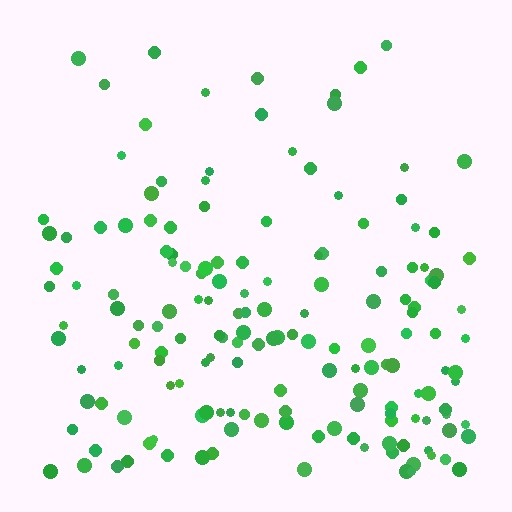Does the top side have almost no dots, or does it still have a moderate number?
Still a moderate number, just noticeably fewer than the bottom.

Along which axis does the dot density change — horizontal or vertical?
Vertical.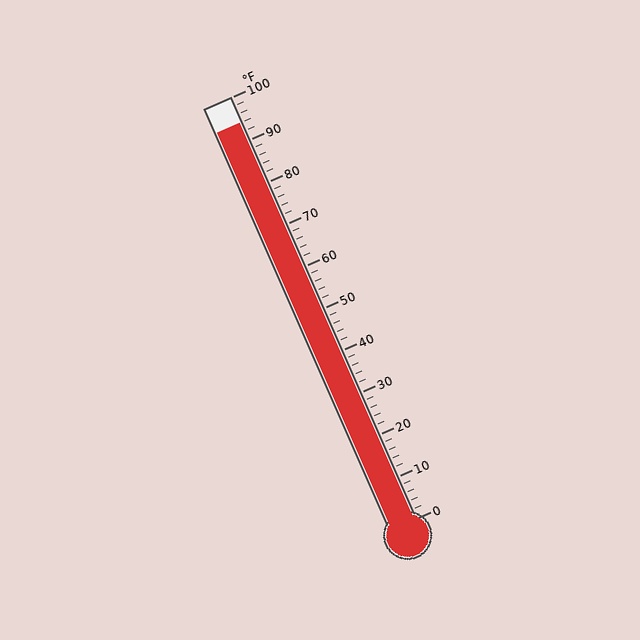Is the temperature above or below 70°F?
The temperature is above 70°F.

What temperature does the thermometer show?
The thermometer shows approximately 94°F.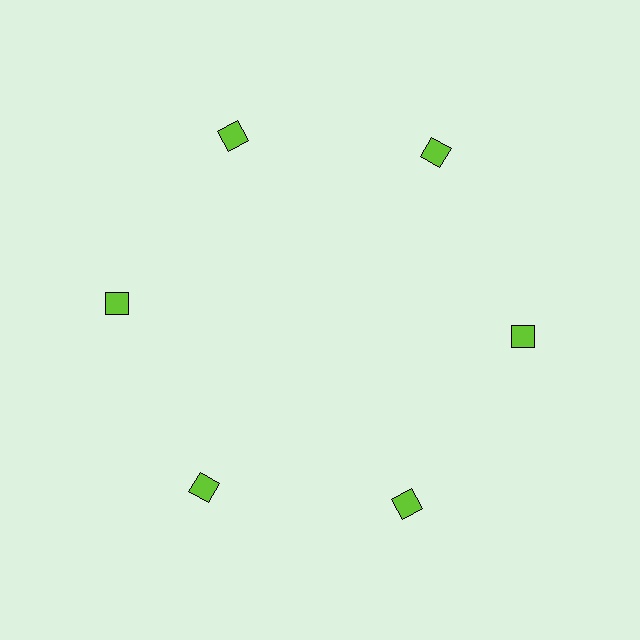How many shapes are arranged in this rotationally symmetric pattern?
There are 6 shapes, arranged in 6 groups of 1.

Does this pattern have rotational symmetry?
Yes, this pattern has 6-fold rotational symmetry. It looks the same after rotating 60 degrees around the center.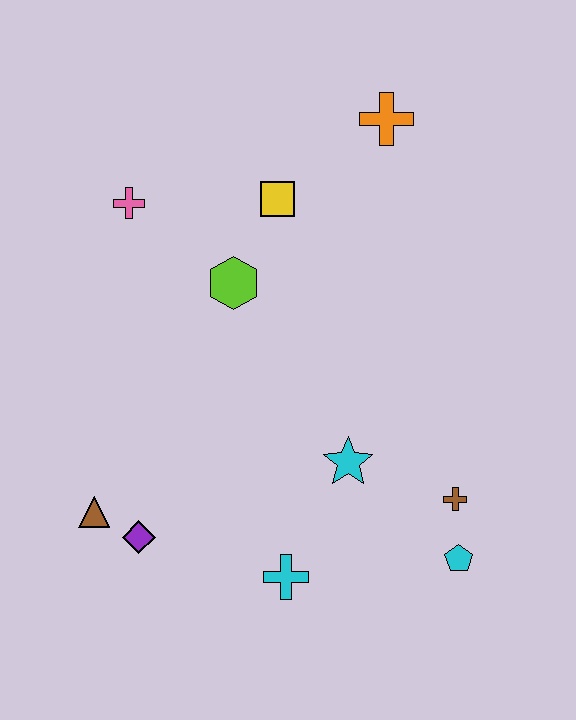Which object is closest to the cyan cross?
The cyan star is closest to the cyan cross.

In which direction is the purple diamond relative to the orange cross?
The purple diamond is below the orange cross.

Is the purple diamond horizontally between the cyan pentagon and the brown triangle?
Yes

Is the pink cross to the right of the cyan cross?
No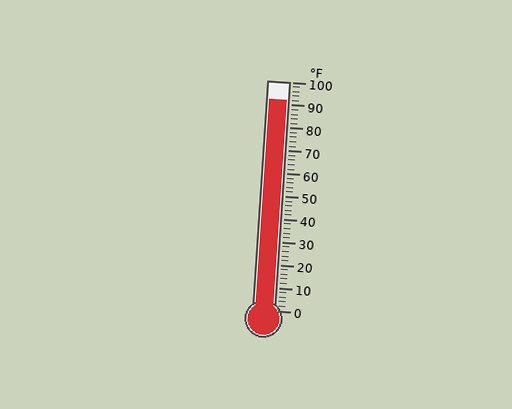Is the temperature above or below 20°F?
The temperature is above 20°F.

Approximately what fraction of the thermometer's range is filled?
The thermometer is filled to approximately 90% of its range.